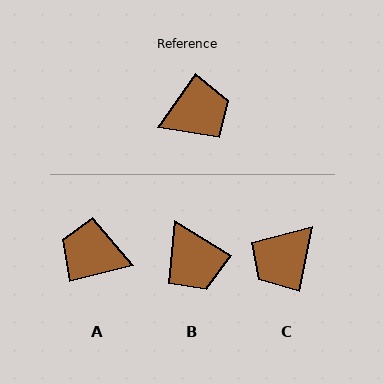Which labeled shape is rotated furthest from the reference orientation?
C, about 156 degrees away.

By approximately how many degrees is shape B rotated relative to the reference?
Approximately 86 degrees clockwise.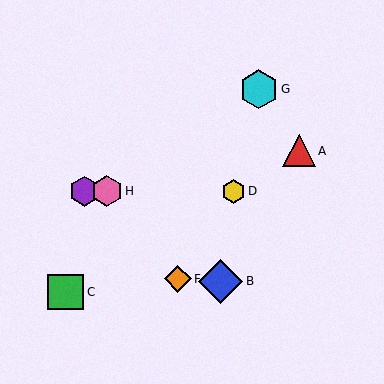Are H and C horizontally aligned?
No, H is at y≈191 and C is at y≈292.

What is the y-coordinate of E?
Object E is at y≈191.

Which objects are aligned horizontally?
Objects D, E, H are aligned horizontally.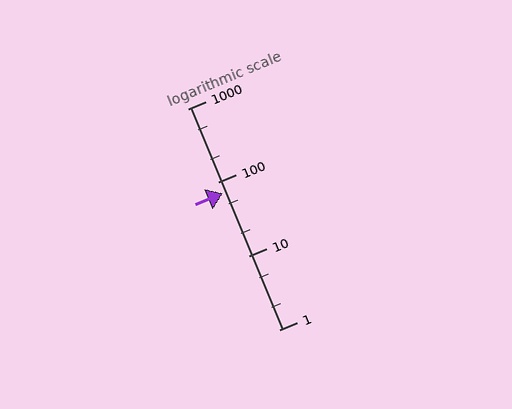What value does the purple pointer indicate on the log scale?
The pointer indicates approximately 71.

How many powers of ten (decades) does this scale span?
The scale spans 3 decades, from 1 to 1000.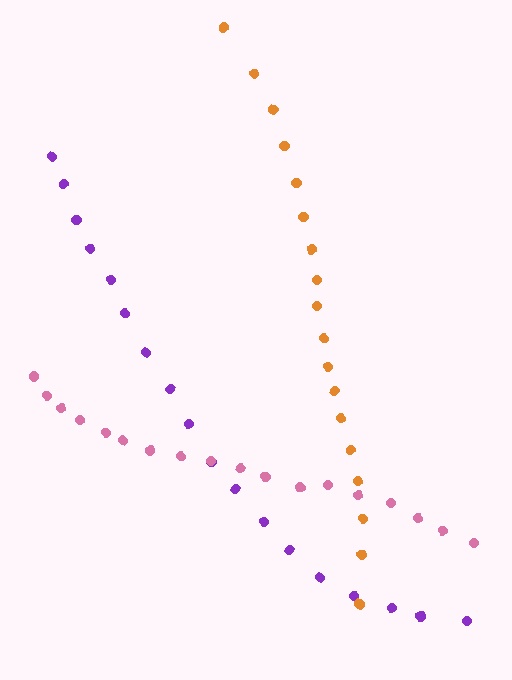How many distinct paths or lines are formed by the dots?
There are 3 distinct paths.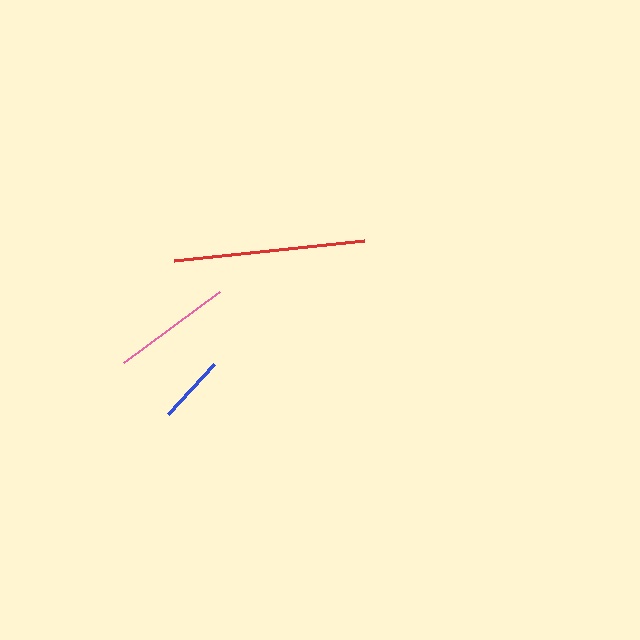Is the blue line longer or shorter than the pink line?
The pink line is longer than the blue line.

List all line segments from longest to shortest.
From longest to shortest: red, pink, blue.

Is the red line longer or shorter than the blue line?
The red line is longer than the blue line.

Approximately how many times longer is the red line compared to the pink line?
The red line is approximately 1.6 times the length of the pink line.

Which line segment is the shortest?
The blue line is the shortest at approximately 68 pixels.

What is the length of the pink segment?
The pink segment is approximately 120 pixels long.